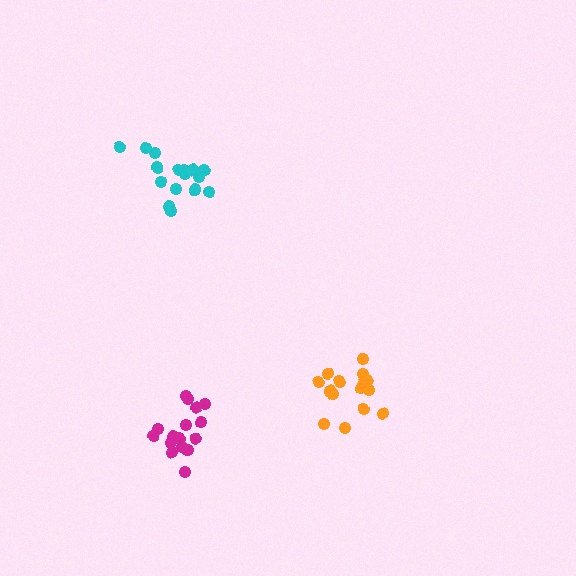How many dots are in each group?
Group 1: 15 dots, Group 2: 16 dots, Group 3: 16 dots (47 total).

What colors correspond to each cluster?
The clusters are colored: orange, cyan, magenta.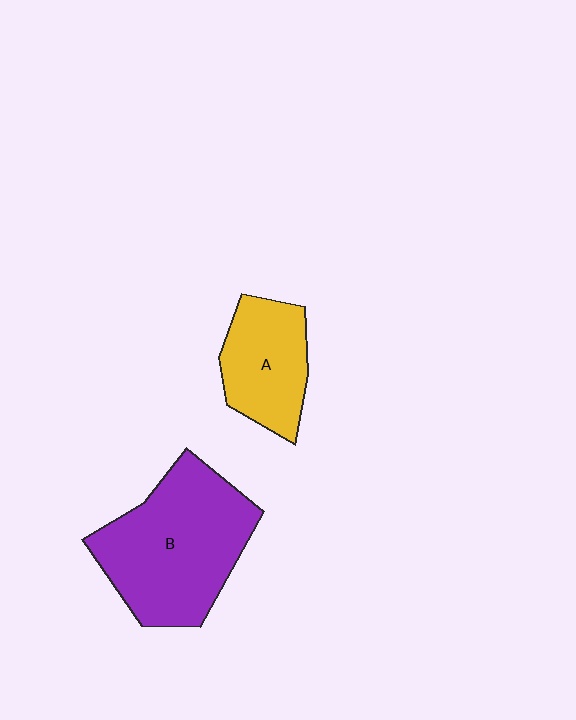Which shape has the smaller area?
Shape A (yellow).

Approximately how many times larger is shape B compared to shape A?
Approximately 1.8 times.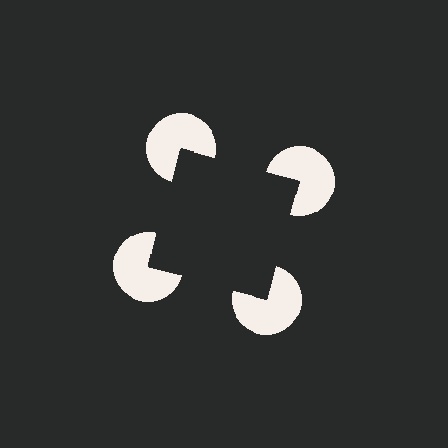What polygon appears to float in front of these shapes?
An illusory square — its edges are inferred from the aligned wedge cuts in the pac-man discs, not physically drawn.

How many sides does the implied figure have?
4 sides.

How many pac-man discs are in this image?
There are 4 — one at each vertex of the illusory square.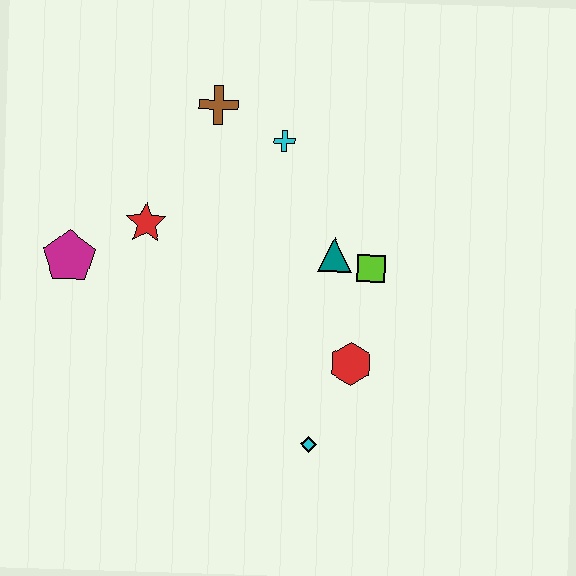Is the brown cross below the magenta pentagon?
No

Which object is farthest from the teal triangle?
The magenta pentagon is farthest from the teal triangle.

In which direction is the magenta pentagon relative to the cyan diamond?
The magenta pentagon is to the left of the cyan diamond.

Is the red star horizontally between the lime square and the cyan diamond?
No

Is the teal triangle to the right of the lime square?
No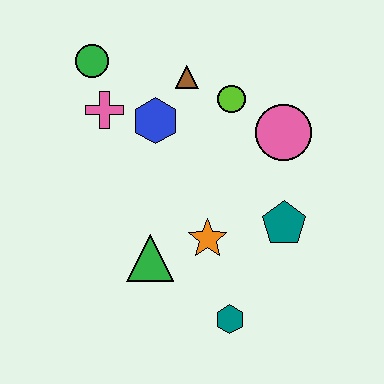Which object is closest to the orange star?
The green triangle is closest to the orange star.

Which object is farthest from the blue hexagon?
The teal hexagon is farthest from the blue hexagon.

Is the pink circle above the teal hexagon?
Yes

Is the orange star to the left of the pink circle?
Yes